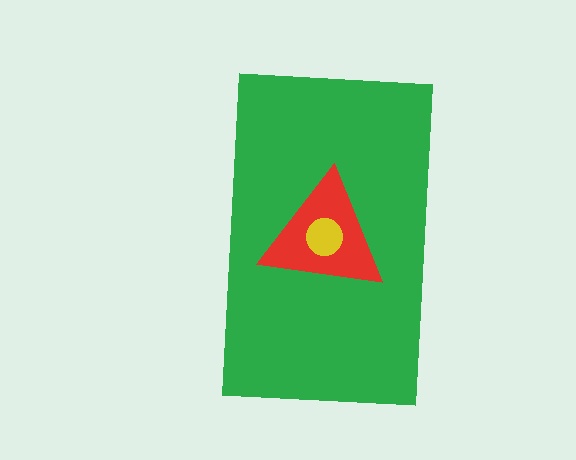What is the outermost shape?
The green rectangle.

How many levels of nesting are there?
3.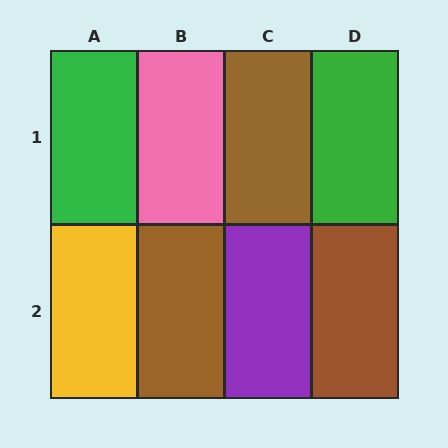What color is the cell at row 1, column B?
Pink.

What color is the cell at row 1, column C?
Brown.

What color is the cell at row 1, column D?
Green.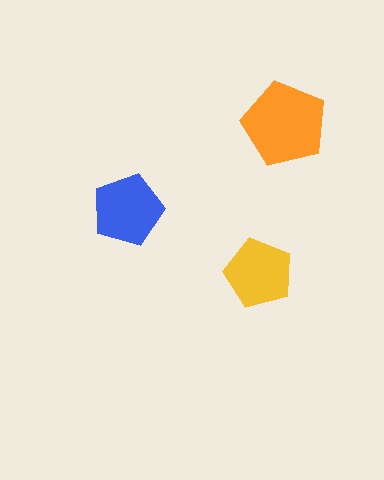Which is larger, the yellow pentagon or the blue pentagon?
The blue one.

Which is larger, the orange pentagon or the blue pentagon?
The orange one.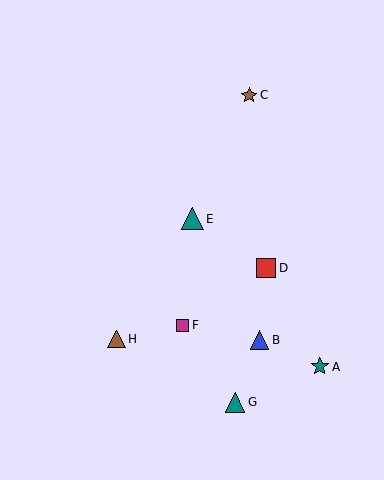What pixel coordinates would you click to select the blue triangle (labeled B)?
Click at (260, 340) to select the blue triangle B.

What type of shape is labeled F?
Shape F is a magenta square.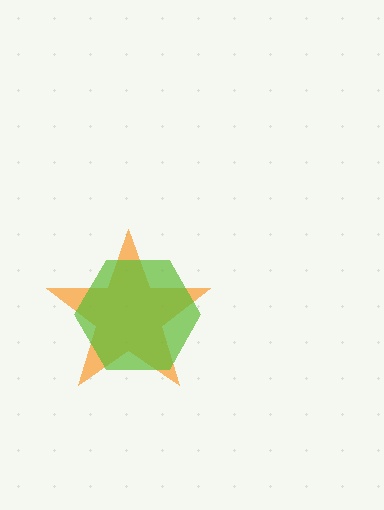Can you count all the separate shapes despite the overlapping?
Yes, there are 2 separate shapes.